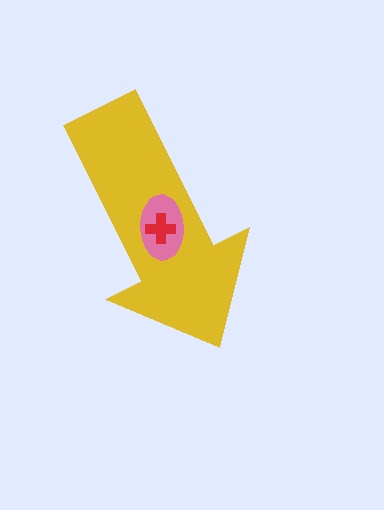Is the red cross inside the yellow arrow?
Yes.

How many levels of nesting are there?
3.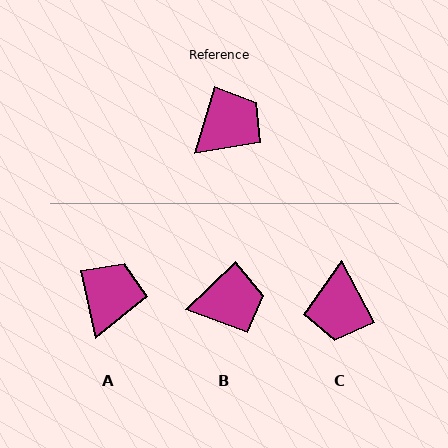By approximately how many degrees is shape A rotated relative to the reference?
Approximately 29 degrees counter-clockwise.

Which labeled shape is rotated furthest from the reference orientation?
C, about 136 degrees away.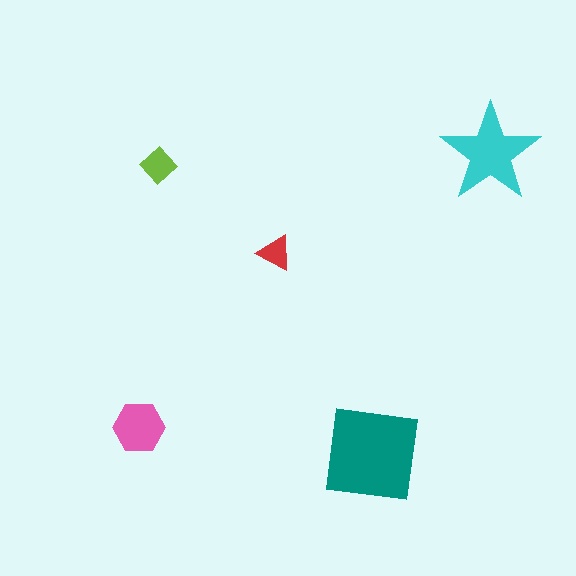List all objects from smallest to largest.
The red triangle, the lime diamond, the pink hexagon, the cyan star, the teal square.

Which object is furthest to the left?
The pink hexagon is leftmost.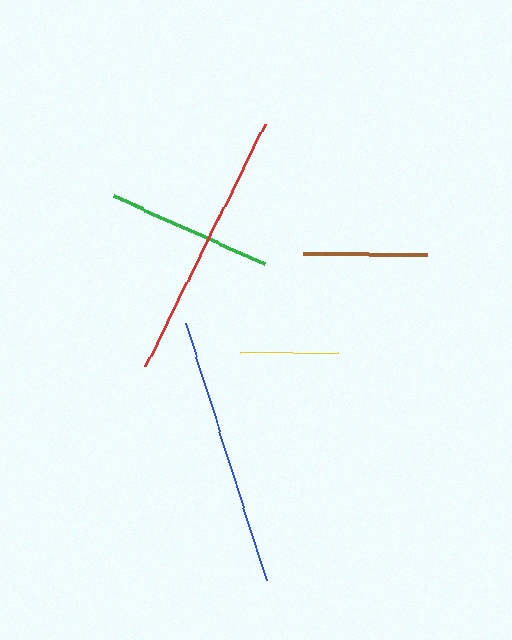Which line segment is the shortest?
The yellow line is the shortest at approximately 98 pixels.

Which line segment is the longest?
The blue line is the longest at approximately 269 pixels.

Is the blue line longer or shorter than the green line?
The blue line is longer than the green line.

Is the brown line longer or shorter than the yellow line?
The brown line is longer than the yellow line.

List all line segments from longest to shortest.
From longest to shortest: blue, red, green, brown, yellow.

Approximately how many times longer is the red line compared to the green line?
The red line is approximately 1.6 times the length of the green line.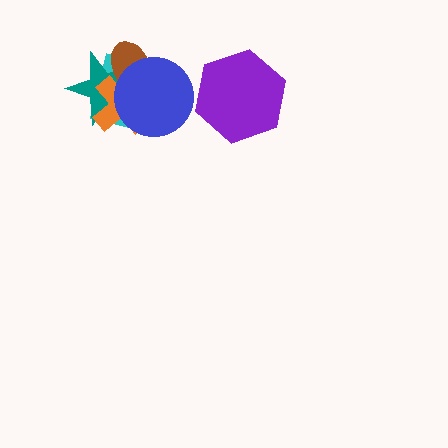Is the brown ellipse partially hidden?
Yes, it is partially covered by another shape.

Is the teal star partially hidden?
Yes, it is partially covered by another shape.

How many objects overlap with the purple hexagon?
0 objects overlap with the purple hexagon.